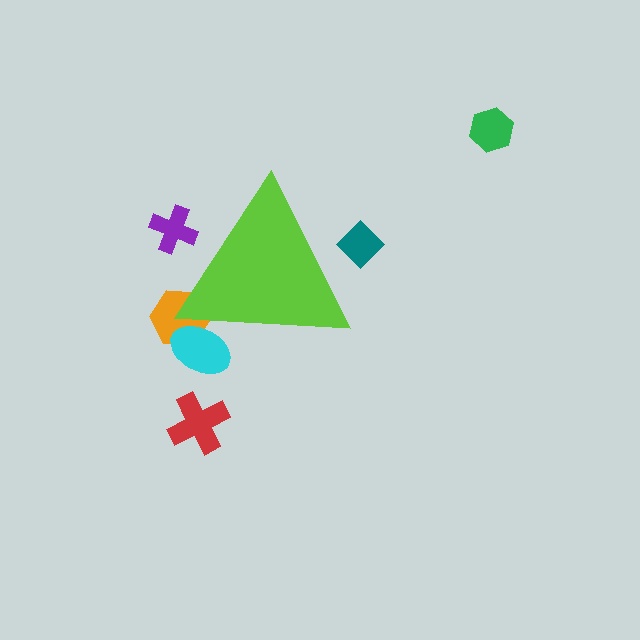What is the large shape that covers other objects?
A lime triangle.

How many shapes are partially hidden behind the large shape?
4 shapes are partially hidden.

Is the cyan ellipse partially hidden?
Yes, the cyan ellipse is partially hidden behind the lime triangle.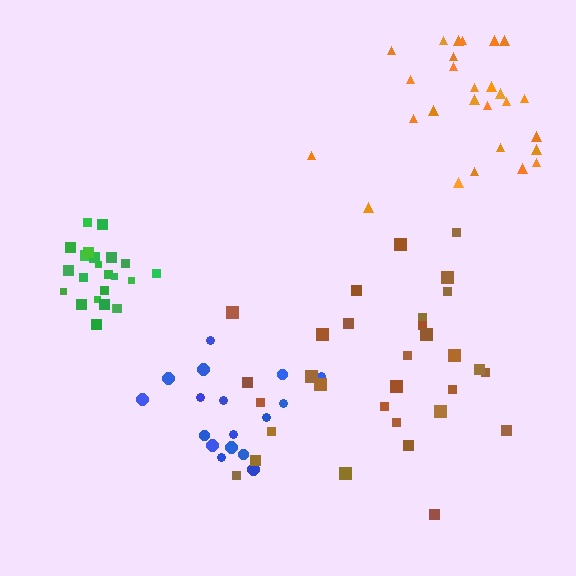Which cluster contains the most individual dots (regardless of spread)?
Brown (31).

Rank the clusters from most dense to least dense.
green, blue, orange, brown.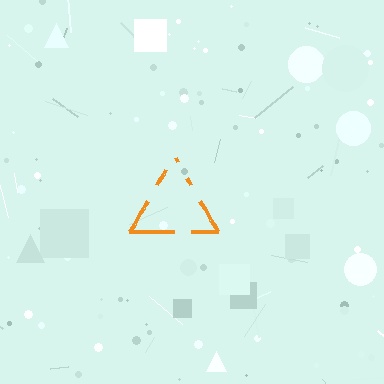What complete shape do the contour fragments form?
The contour fragments form a triangle.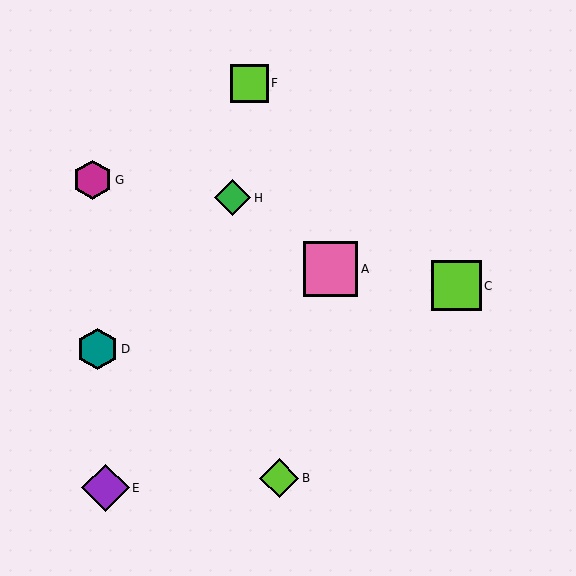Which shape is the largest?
The pink square (labeled A) is the largest.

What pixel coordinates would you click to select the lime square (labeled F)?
Click at (249, 83) to select the lime square F.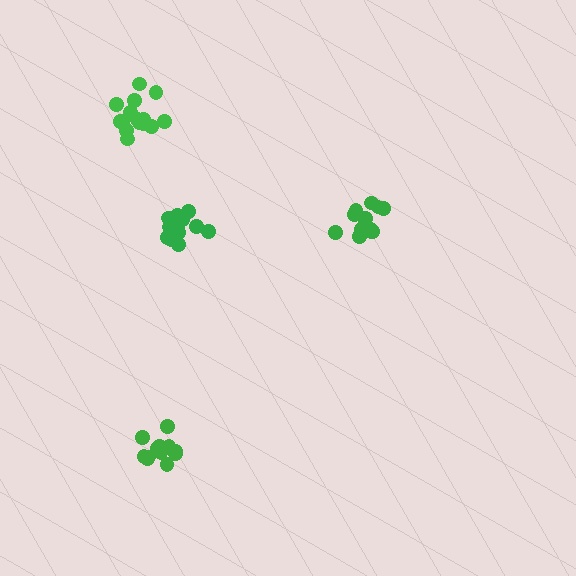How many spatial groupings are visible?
There are 4 spatial groupings.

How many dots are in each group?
Group 1: 13 dots, Group 2: 14 dots, Group 3: 13 dots, Group 4: 15 dots (55 total).